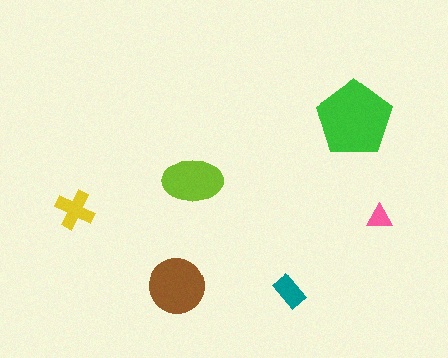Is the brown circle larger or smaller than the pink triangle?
Larger.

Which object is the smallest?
The pink triangle.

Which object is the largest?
The green pentagon.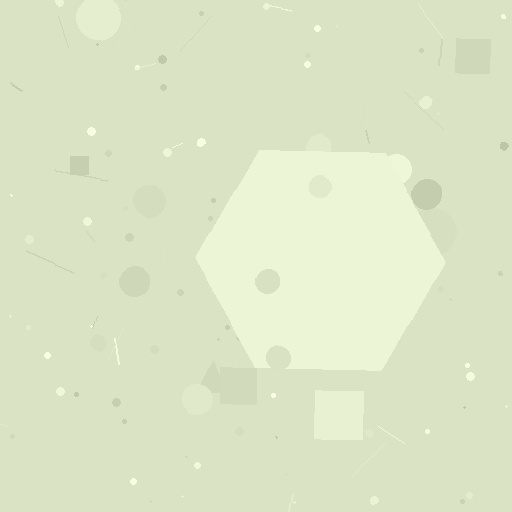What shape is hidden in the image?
A hexagon is hidden in the image.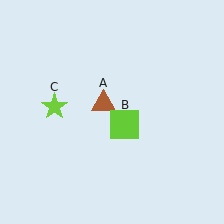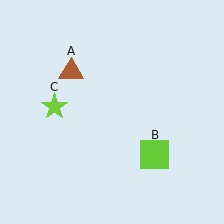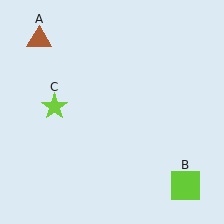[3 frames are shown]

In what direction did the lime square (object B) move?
The lime square (object B) moved down and to the right.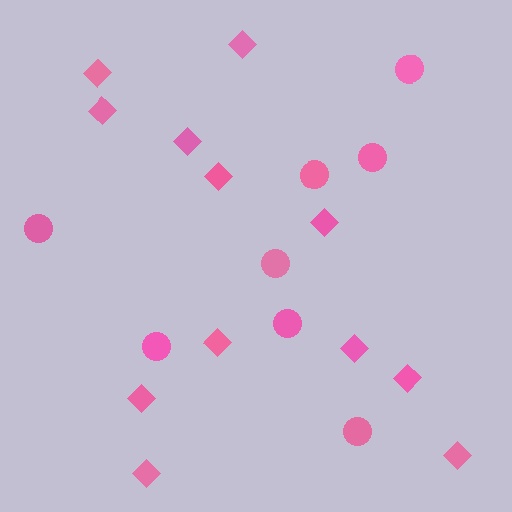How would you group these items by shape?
There are 2 groups: one group of circles (8) and one group of diamonds (12).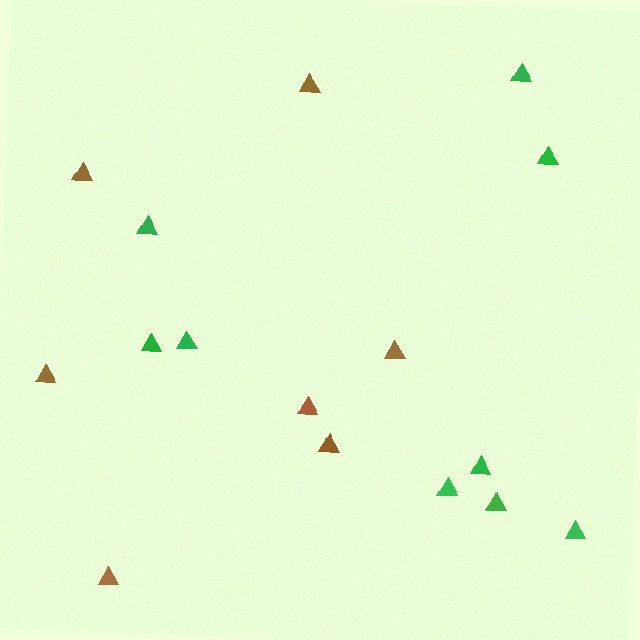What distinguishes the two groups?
There are 2 groups: one group of brown triangles (7) and one group of green triangles (9).